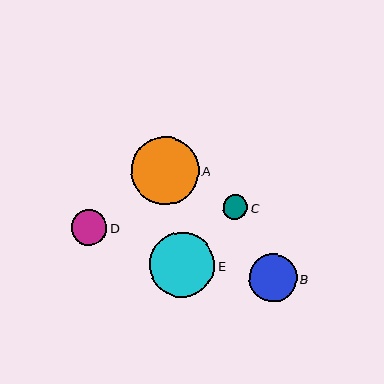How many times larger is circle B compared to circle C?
Circle B is approximately 1.9 times the size of circle C.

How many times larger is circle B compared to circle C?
Circle B is approximately 1.9 times the size of circle C.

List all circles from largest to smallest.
From largest to smallest: A, E, B, D, C.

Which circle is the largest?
Circle A is the largest with a size of approximately 68 pixels.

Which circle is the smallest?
Circle C is the smallest with a size of approximately 25 pixels.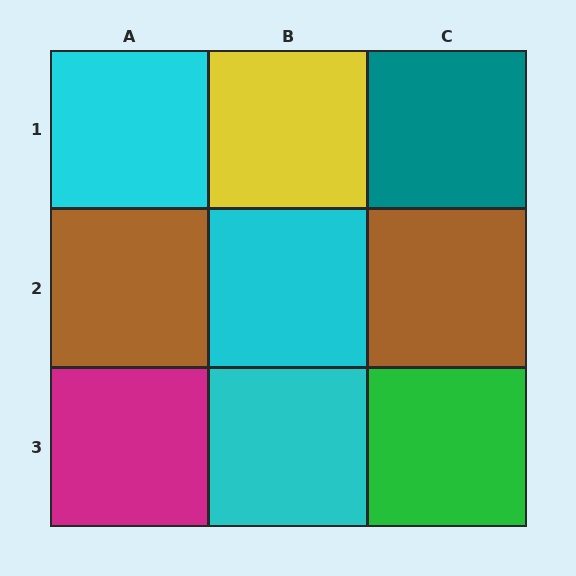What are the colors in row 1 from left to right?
Cyan, yellow, teal.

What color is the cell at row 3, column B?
Cyan.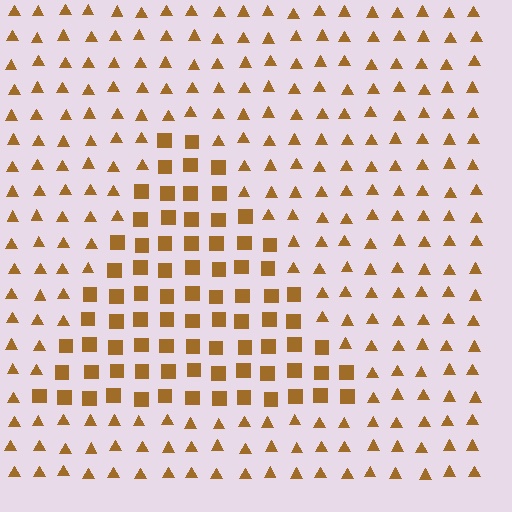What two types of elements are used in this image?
The image uses squares inside the triangle region and triangles outside it.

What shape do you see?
I see a triangle.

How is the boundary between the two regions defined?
The boundary is defined by a change in element shape: squares inside vs. triangles outside. All elements share the same color and spacing.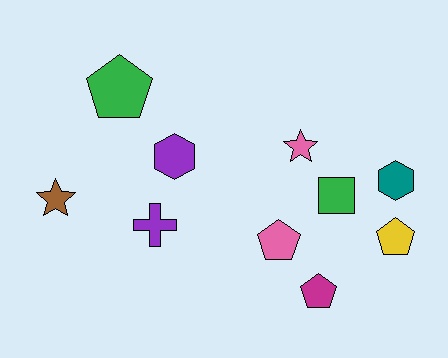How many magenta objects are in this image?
There is 1 magenta object.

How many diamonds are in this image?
There are no diamonds.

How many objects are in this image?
There are 10 objects.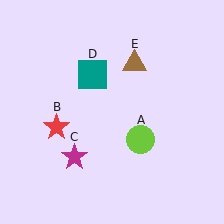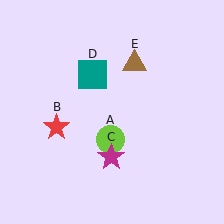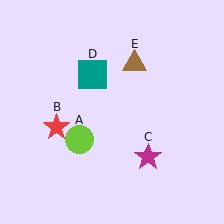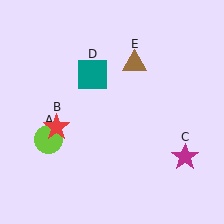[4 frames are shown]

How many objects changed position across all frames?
2 objects changed position: lime circle (object A), magenta star (object C).